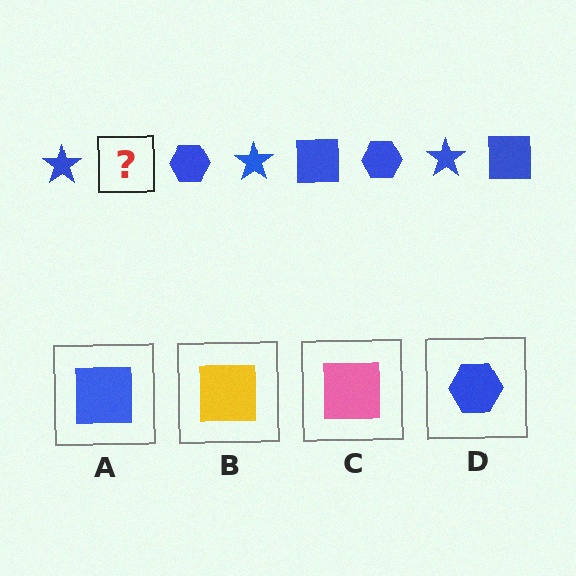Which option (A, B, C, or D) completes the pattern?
A.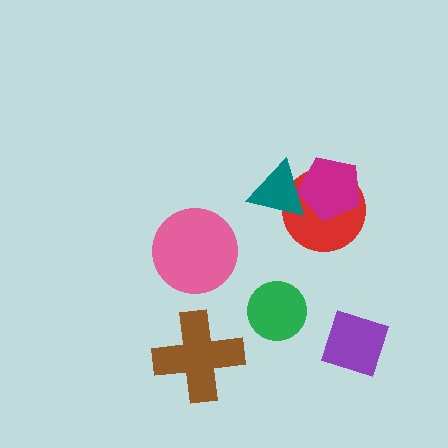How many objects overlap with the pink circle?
0 objects overlap with the pink circle.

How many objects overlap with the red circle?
2 objects overlap with the red circle.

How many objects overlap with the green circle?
0 objects overlap with the green circle.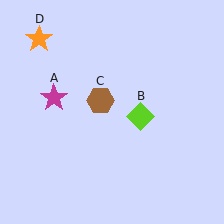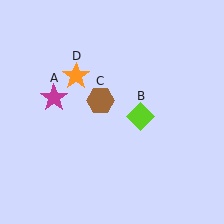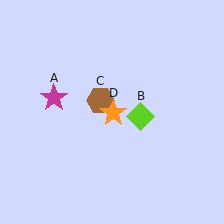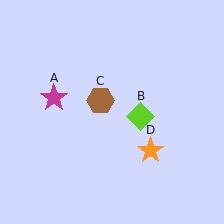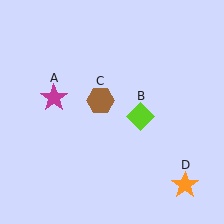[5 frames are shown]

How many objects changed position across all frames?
1 object changed position: orange star (object D).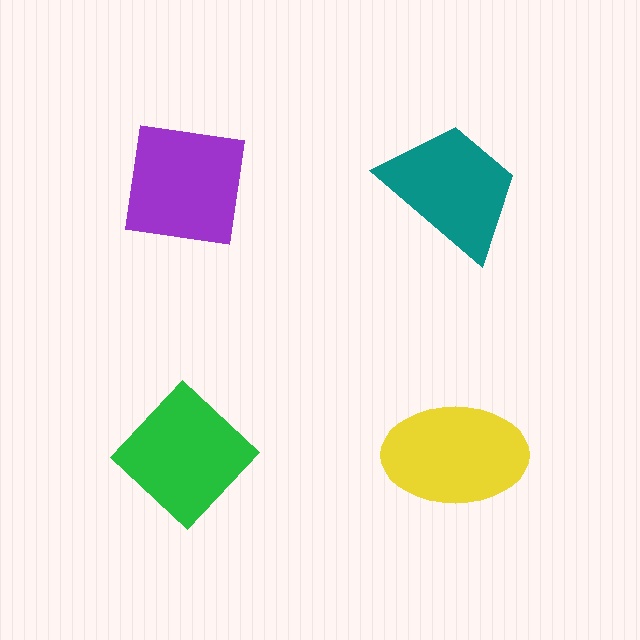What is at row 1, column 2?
A teal trapezoid.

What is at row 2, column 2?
A yellow ellipse.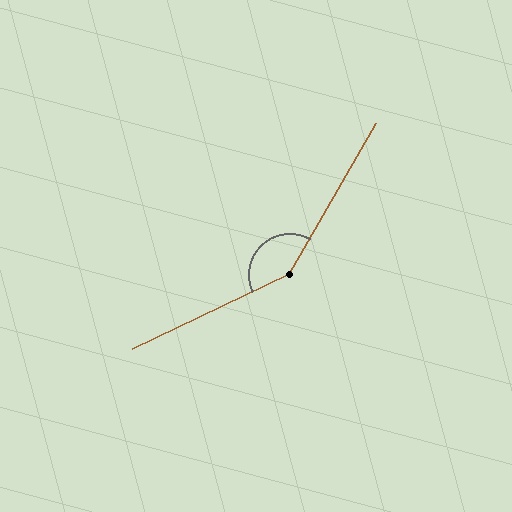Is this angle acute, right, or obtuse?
It is obtuse.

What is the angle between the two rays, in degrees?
Approximately 145 degrees.